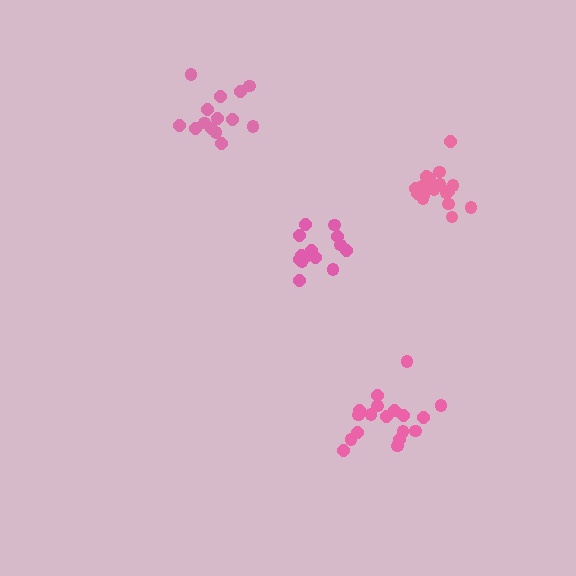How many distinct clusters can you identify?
There are 4 distinct clusters.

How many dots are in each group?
Group 1: 14 dots, Group 2: 14 dots, Group 3: 18 dots, Group 4: 17 dots (63 total).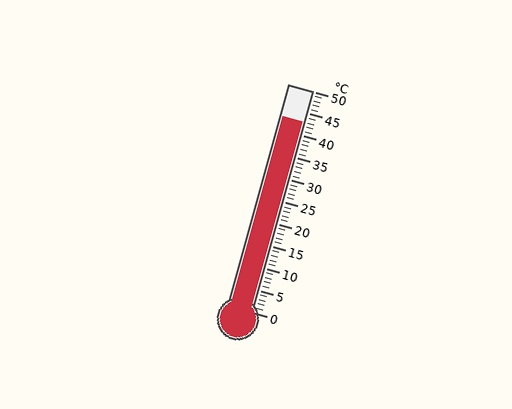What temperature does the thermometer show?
The thermometer shows approximately 43°C.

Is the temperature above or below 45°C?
The temperature is below 45°C.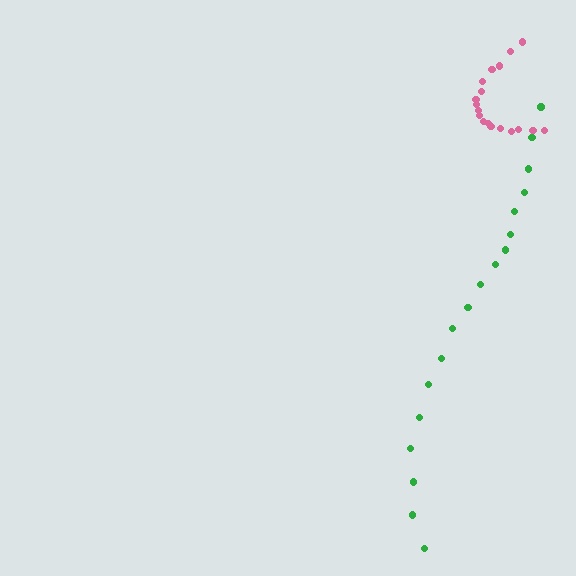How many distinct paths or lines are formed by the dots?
There are 2 distinct paths.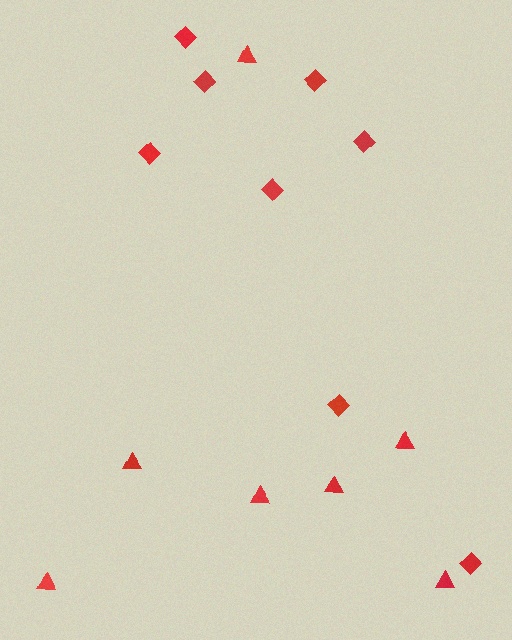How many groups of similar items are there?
There are 2 groups: one group of diamonds (8) and one group of triangles (7).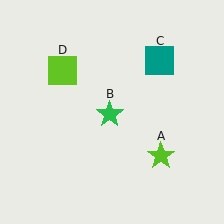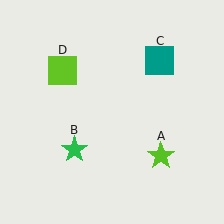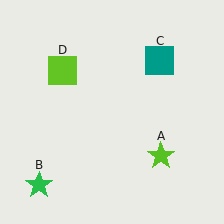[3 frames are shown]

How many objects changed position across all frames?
1 object changed position: green star (object B).